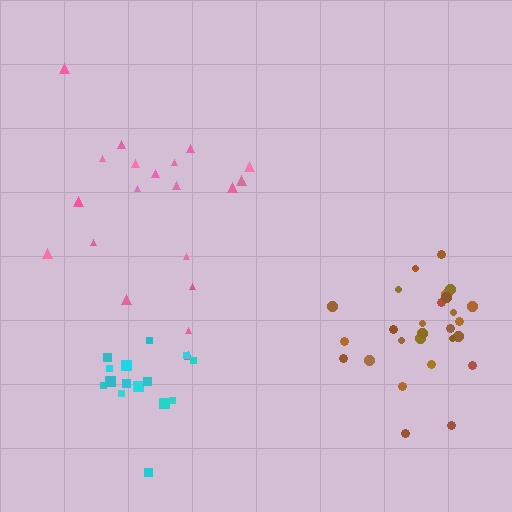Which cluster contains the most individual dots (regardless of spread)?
Brown (28).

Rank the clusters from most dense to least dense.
cyan, brown, pink.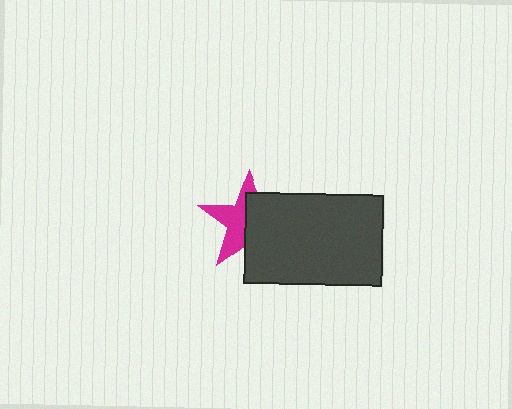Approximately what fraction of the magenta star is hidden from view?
Roughly 52% of the magenta star is hidden behind the dark gray rectangle.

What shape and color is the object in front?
The object in front is a dark gray rectangle.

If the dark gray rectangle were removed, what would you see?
You would see the complete magenta star.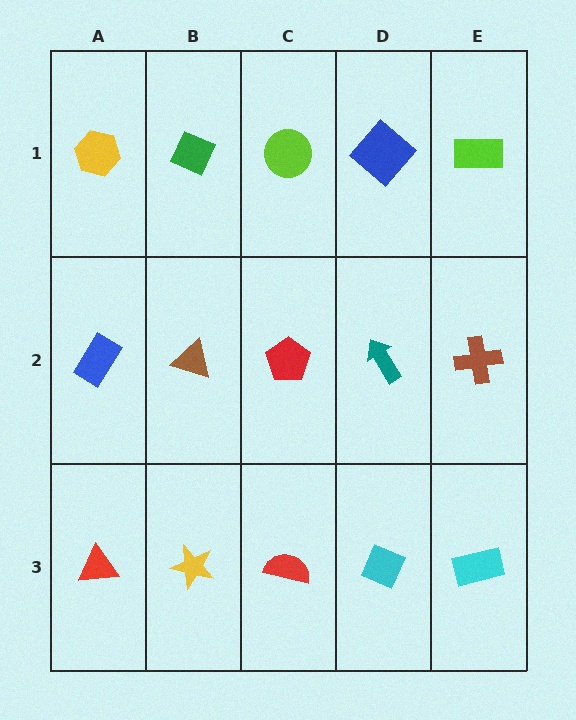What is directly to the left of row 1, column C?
A green diamond.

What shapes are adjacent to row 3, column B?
A brown triangle (row 2, column B), a red triangle (row 3, column A), a red semicircle (row 3, column C).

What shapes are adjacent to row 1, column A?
A blue rectangle (row 2, column A), a green diamond (row 1, column B).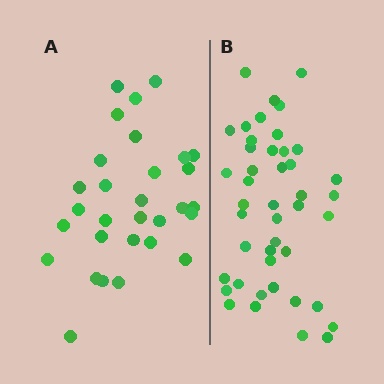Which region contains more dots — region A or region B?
Region B (the right region) has more dots.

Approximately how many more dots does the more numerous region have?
Region B has approximately 15 more dots than region A.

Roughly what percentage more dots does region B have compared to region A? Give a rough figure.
About 45% more.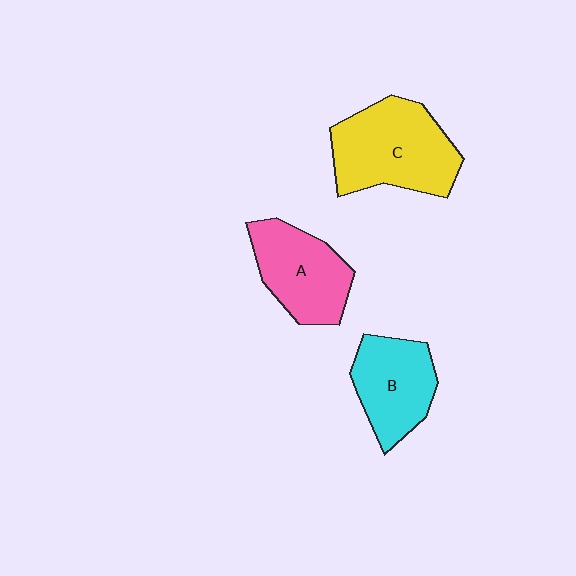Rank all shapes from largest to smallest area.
From largest to smallest: C (yellow), A (pink), B (cyan).